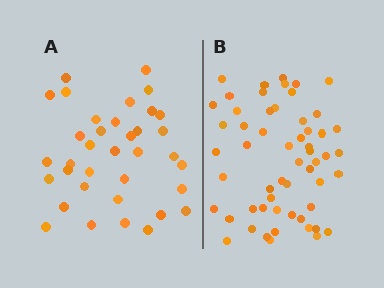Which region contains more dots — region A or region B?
Region B (the right region) has more dots.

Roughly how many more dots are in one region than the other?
Region B has approximately 20 more dots than region A.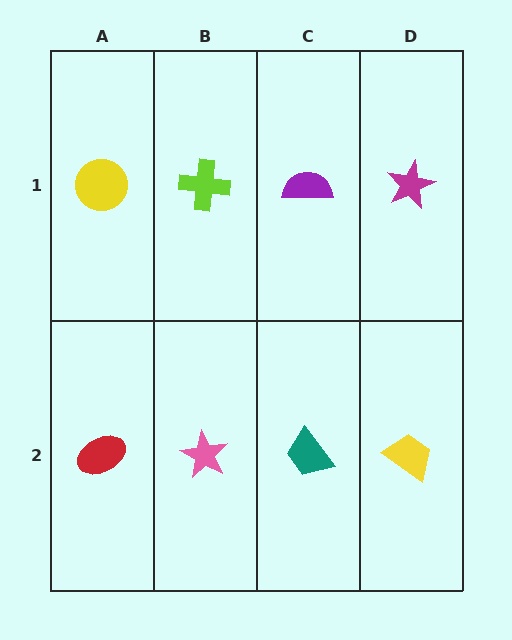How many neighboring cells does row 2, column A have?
2.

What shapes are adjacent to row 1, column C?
A teal trapezoid (row 2, column C), a lime cross (row 1, column B), a magenta star (row 1, column D).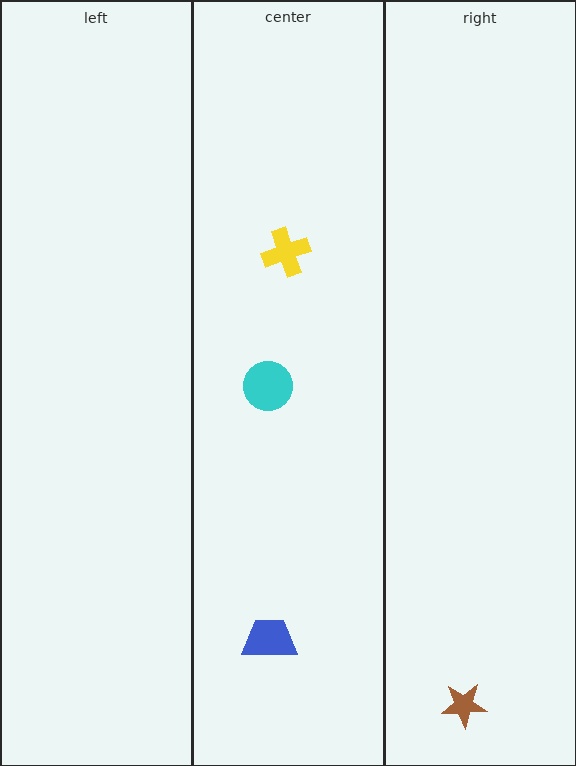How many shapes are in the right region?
1.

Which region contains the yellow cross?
The center region.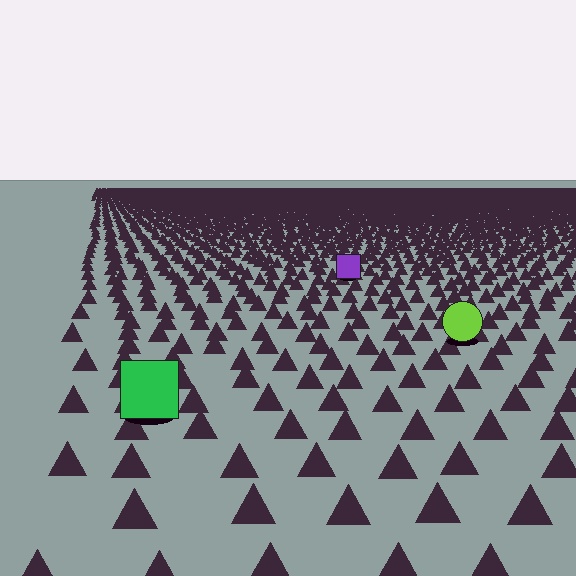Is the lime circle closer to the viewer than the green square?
No. The green square is closer — you can tell from the texture gradient: the ground texture is coarser near it.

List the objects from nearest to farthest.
From nearest to farthest: the green square, the lime circle, the purple square.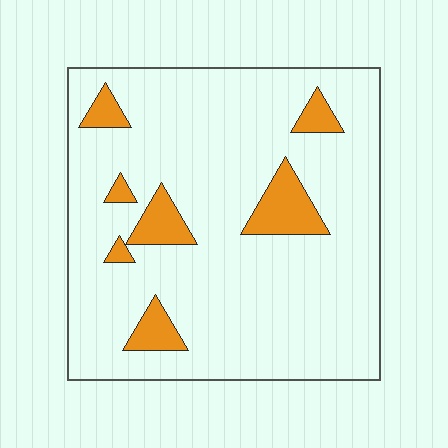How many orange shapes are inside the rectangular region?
7.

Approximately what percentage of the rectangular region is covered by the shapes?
Approximately 10%.